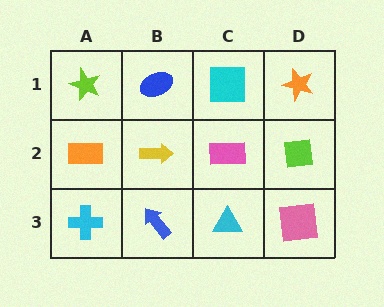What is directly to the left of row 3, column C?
A blue arrow.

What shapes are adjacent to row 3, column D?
A lime square (row 2, column D), a cyan triangle (row 3, column C).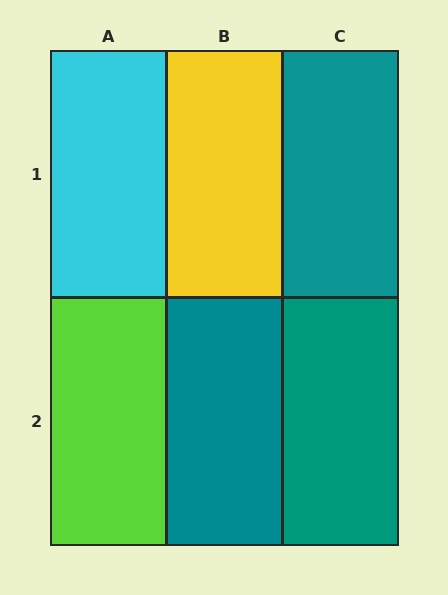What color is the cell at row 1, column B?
Yellow.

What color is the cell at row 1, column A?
Cyan.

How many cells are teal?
3 cells are teal.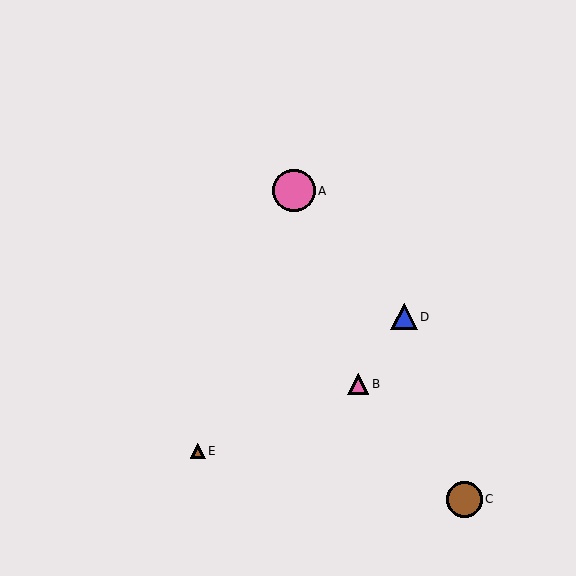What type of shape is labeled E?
Shape E is a brown triangle.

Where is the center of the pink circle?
The center of the pink circle is at (294, 191).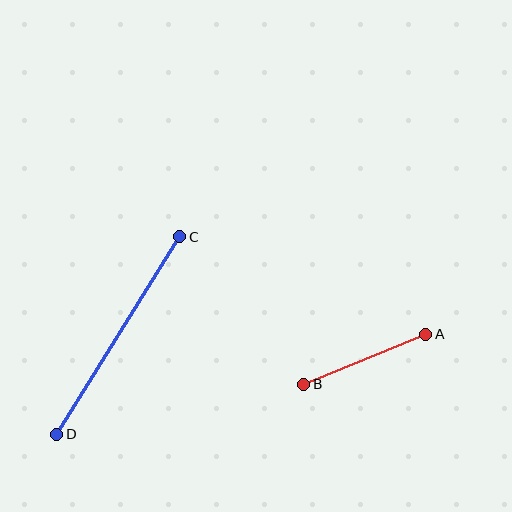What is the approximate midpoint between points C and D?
The midpoint is at approximately (118, 336) pixels.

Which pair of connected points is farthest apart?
Points C and D are farthest apart.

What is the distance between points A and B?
The distance is approximately 132 pixels.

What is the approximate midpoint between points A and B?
The midpoint is at approximately (365, 359) pixels.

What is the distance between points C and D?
The distance is approximately 233 pixels.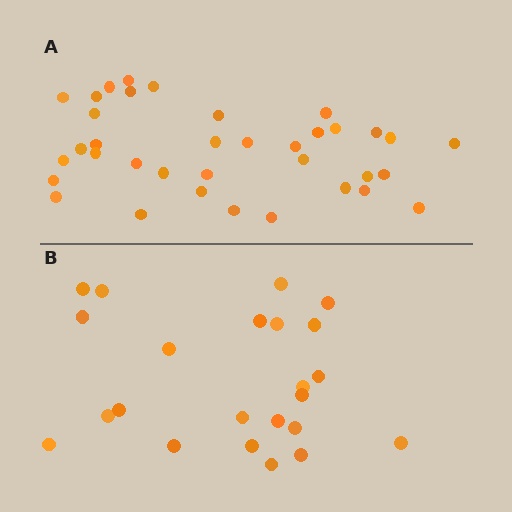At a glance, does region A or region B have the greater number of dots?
Region A (the top region) has more dots.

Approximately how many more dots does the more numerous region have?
Region A has approximately 15 more dots than region B.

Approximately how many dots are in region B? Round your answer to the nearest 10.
About 20 dots. (The exact count is 23, which rounds to 20.)